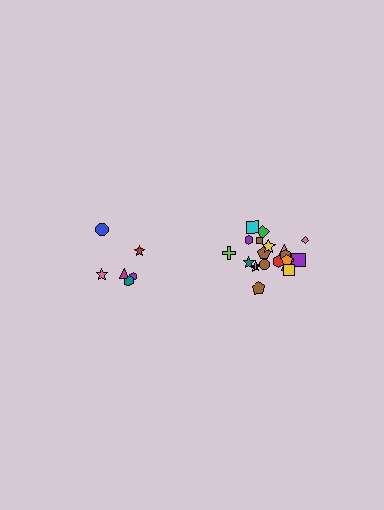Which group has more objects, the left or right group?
The right group.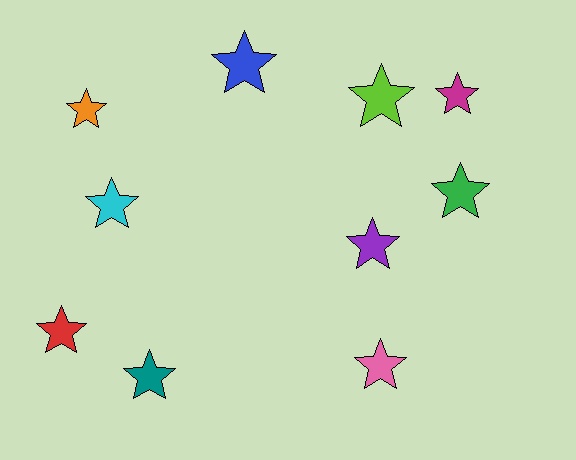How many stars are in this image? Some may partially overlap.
There are 10 stars.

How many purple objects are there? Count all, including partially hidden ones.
There is 1 purple object.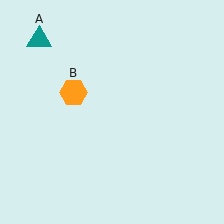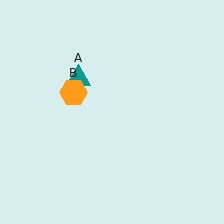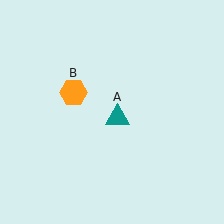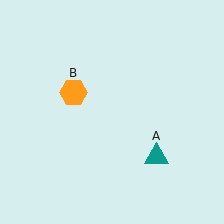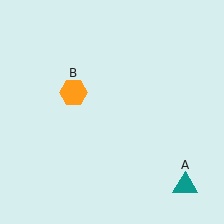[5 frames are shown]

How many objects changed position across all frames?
1 object changed position: teal triangle (object A).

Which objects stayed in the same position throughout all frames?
Orange hexagon (object B) remained stationary.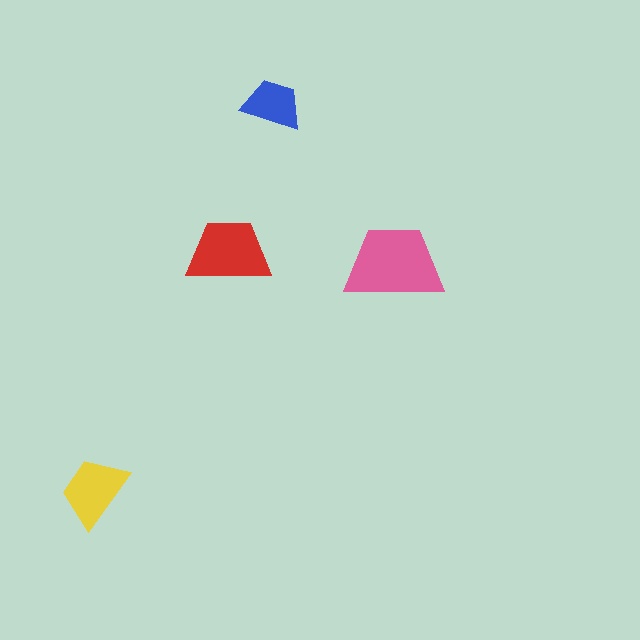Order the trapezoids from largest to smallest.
the pink one, the red one, the yellow one, the blue one.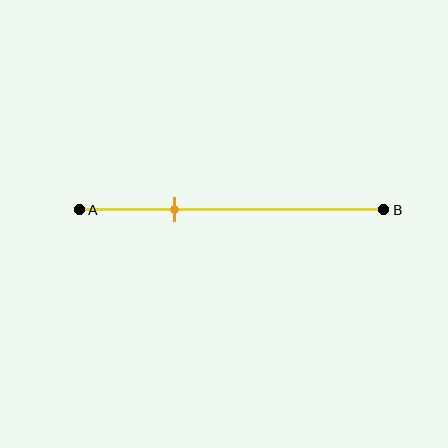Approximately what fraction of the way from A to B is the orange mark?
The orange mark is approximately 30% of the way from A to B.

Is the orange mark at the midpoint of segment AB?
No, the mark is at about 30% from A, not at the 50% midpoint.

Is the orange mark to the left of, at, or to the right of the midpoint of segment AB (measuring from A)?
The orange mark is to the left of the midpoint of segment AB.